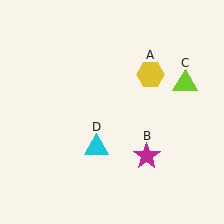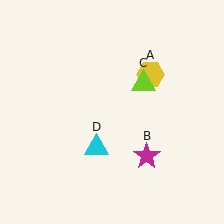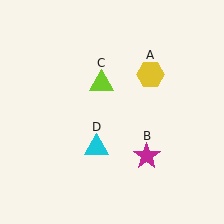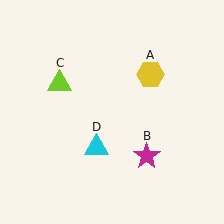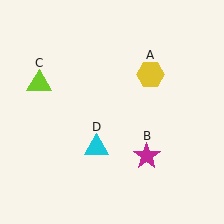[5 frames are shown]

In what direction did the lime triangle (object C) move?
The lime triangle (object C) moved left.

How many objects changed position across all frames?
1 object changed position: lime triangle (object C).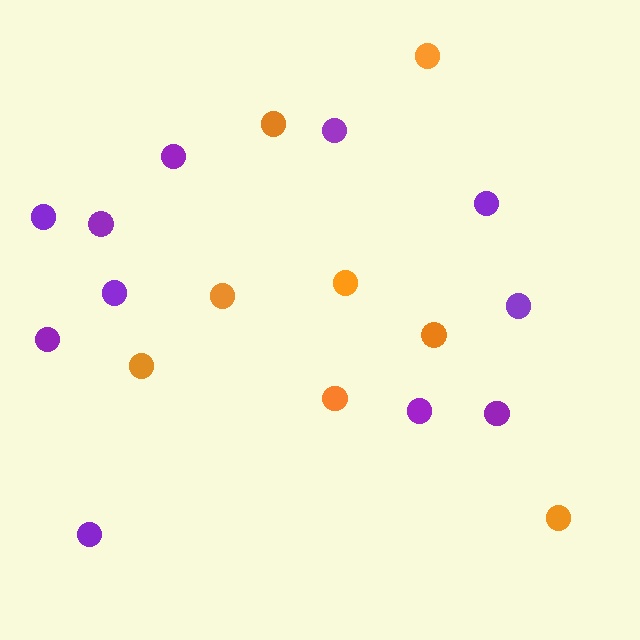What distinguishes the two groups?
There are 2 groups: one group of orange circles (8) and one group of purple circles (11).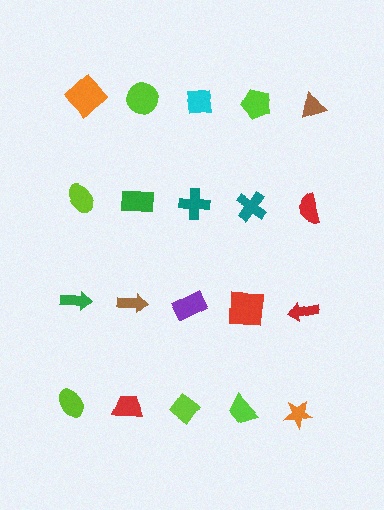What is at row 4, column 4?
A lime trapezoid.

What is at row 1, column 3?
A cyan square.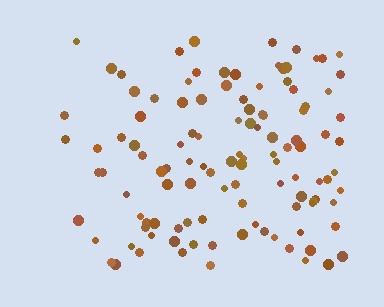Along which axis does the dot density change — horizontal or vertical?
Horizontal.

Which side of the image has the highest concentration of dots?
The right.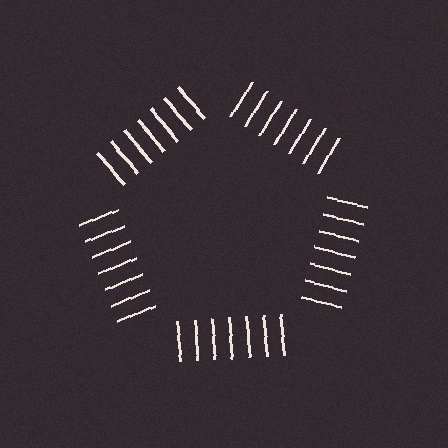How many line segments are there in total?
35 — 7 along each of the 5 edges.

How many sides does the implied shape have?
5 sides — the line-ends trace a pentagon.